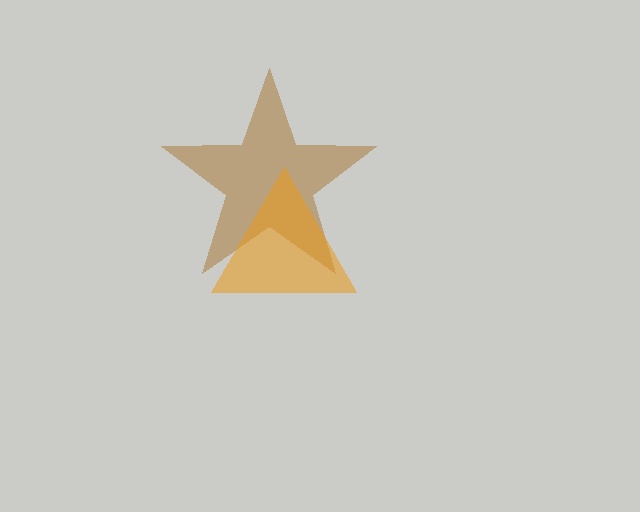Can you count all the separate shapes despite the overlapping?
Yes, there are 2 separate shapes.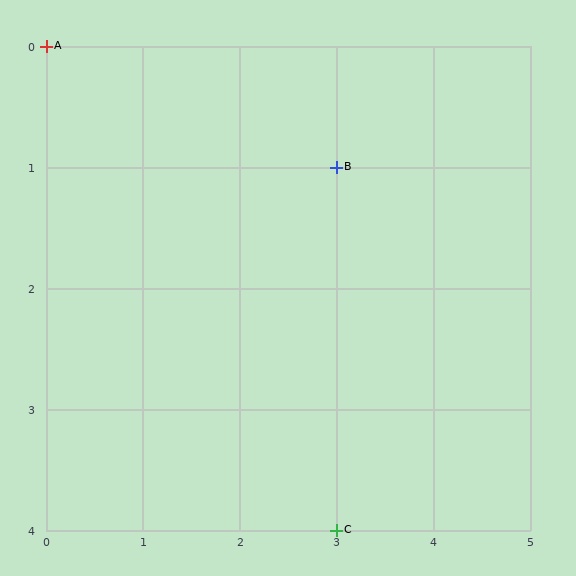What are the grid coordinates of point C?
Point C is at grid coordinates (3, 4).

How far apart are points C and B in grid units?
Points C and B are 3 rows apart.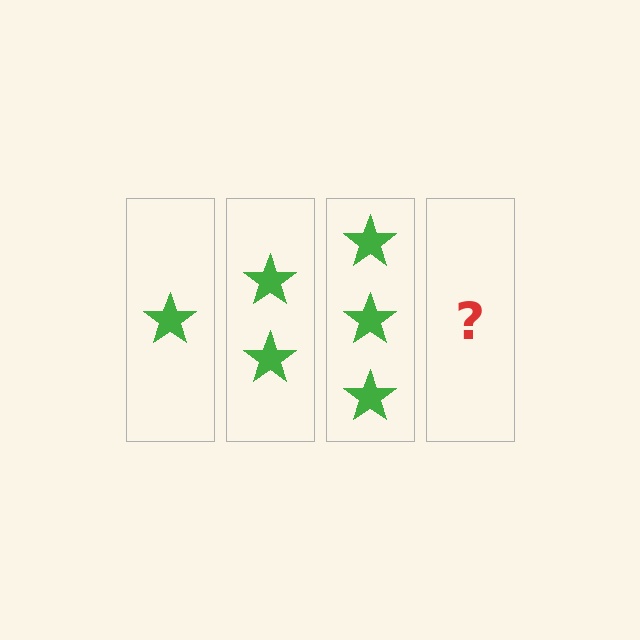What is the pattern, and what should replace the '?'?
The pattern is that each step adds one more star. The '?' should be 4 stars.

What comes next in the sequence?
The next element should be 4 stars.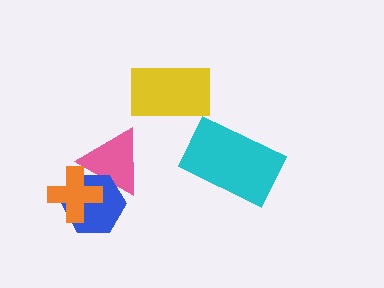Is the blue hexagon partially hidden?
Yes, it is partially covered by another shape.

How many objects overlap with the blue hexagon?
2 objects overlap with the blue hexagon.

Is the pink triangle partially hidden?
Yes, it is partially covered by another shape.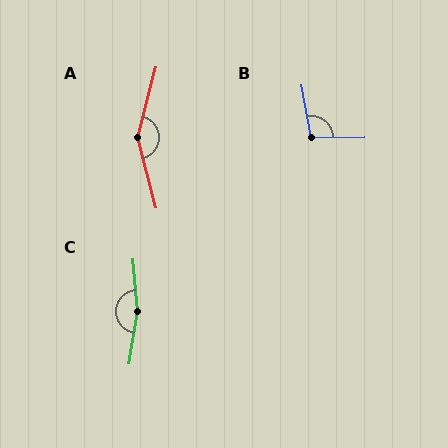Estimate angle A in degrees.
Approximately 150 degrees.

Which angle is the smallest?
B, at approximately 100 degrees.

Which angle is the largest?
C, at approximately 167 degrees.